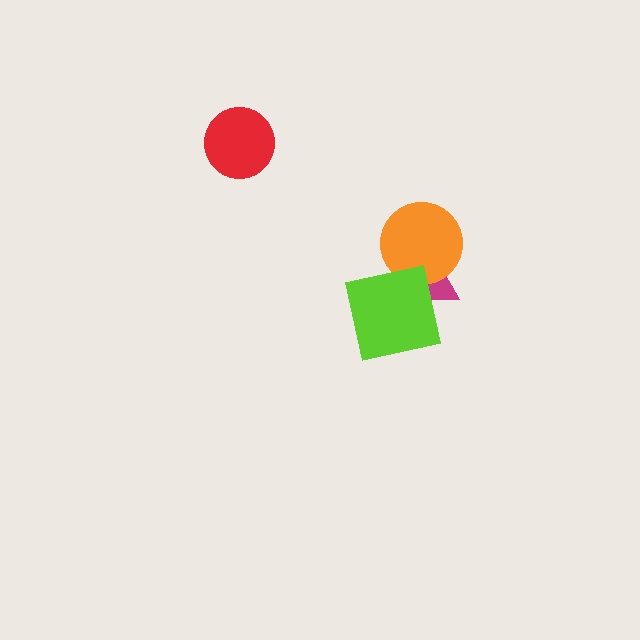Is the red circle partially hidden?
No, no other shape covers it.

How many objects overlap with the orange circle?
1 object overlaps with the orange circle.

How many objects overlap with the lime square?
1 object overlaps with the lime square.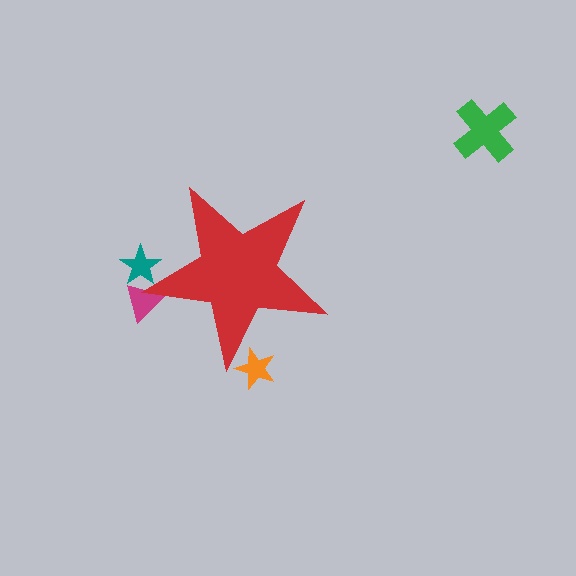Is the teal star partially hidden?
Yes, the teal star is partially hidden behind the red star.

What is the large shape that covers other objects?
A red star.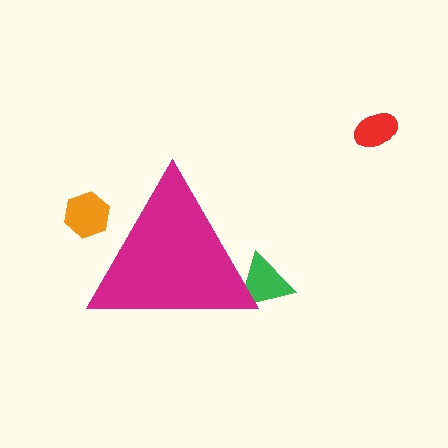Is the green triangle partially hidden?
Yes, the green triangle is partially hidden behind the magenta triangle.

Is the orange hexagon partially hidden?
Yes, the orange hexagon is partially hidden behind the magenta triangle.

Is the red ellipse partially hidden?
No, the red ellipse is fully visible.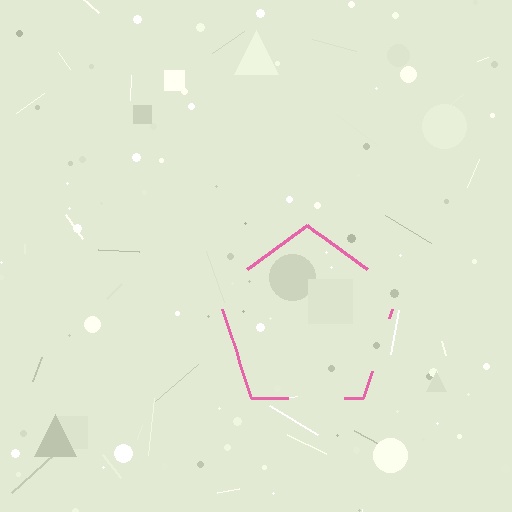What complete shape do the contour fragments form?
The contour fragments form a pentagon.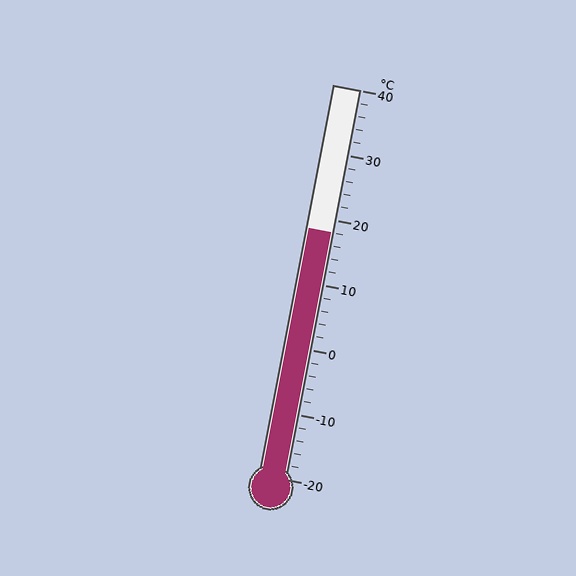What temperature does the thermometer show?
The thermometer shows approximately 18°C.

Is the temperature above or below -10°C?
The temperature is above -10°C.